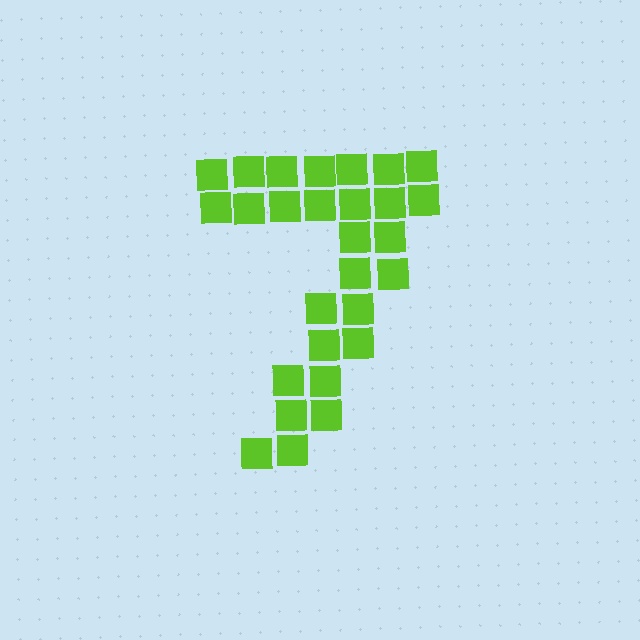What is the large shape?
The large shape is the digit 7.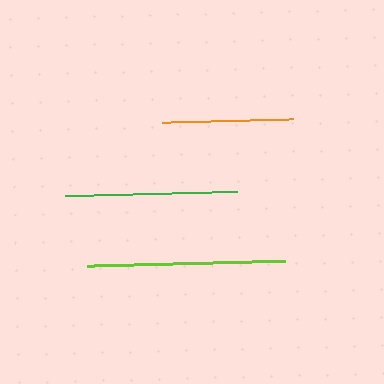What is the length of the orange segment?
The orange segment is approximately 131 pixels long.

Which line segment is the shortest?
The orange line is the shortest at approximately 131 pixels.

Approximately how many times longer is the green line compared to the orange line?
The green line is approximately 1.3 times the length of the orange line.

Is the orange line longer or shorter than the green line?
The green line is longer than the orange line.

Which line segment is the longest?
The lime line is the longest at approximately 199 pixels.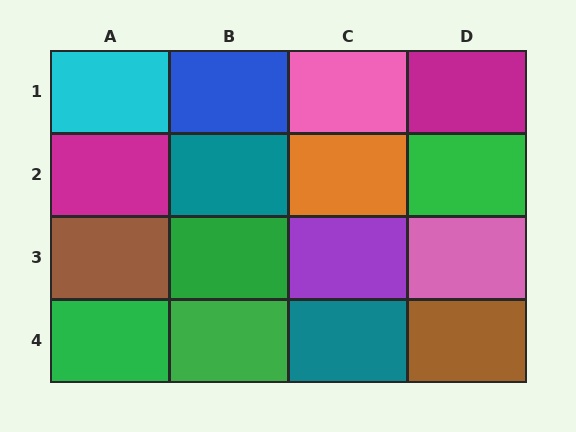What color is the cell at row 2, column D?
Green.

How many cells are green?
4 cells are green.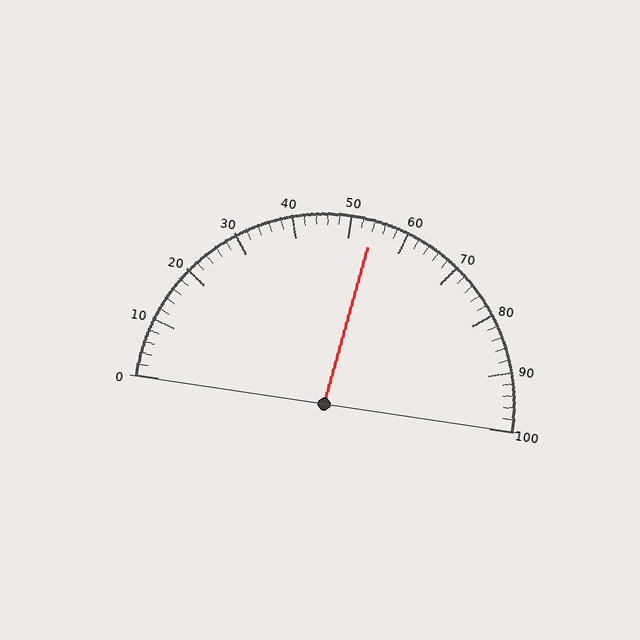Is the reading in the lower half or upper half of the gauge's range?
The reading is in the upper half of the range (0 to 100).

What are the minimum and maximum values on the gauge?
The gauge ranges from 0 to 100.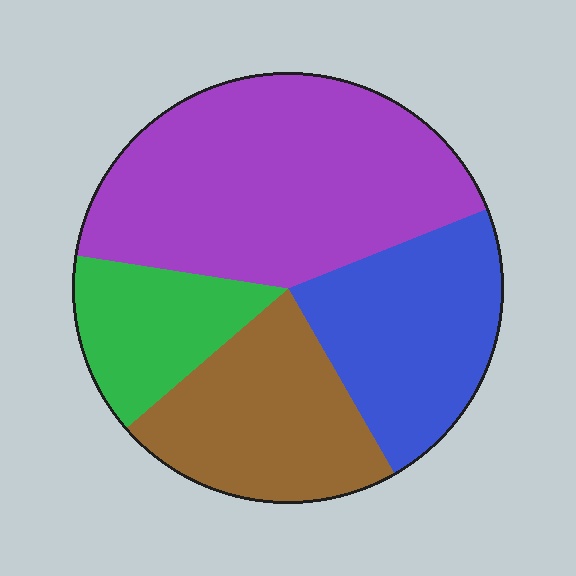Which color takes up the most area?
Purple, at roughly 40%.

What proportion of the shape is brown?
Brown takes up less than a quarter of the shape.